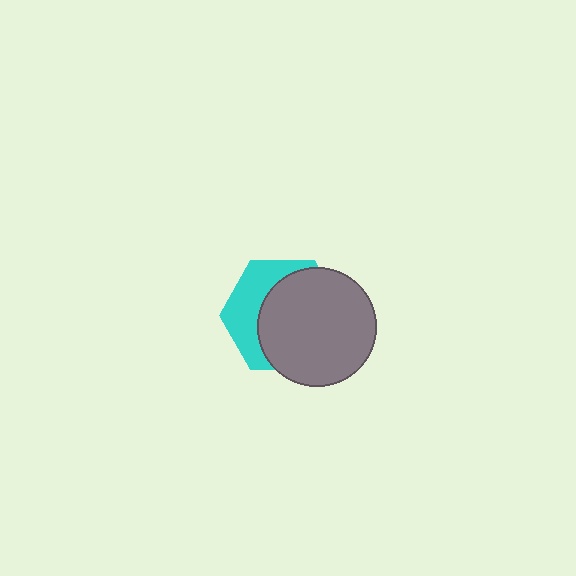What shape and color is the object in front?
The object in front is a gray circle.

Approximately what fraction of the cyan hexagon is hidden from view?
Roughly 63% of the cyan hexagon is hidden behind the gray circle.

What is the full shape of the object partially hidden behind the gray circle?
The partially hidden object is a cyan hexagon.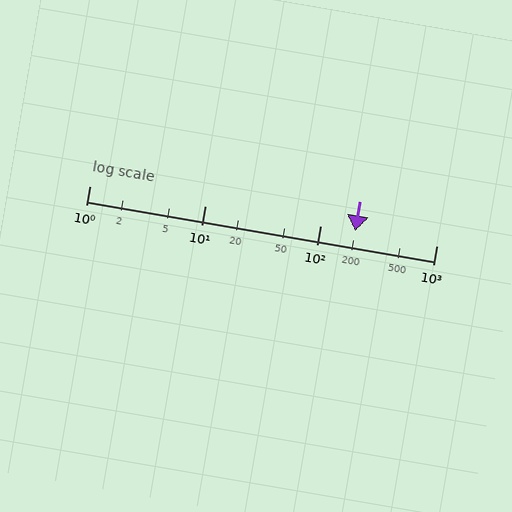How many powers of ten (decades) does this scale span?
The scale spans 3 decades, from 1 to 1000.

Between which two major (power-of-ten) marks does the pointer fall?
The pointer is between 100 and 1000.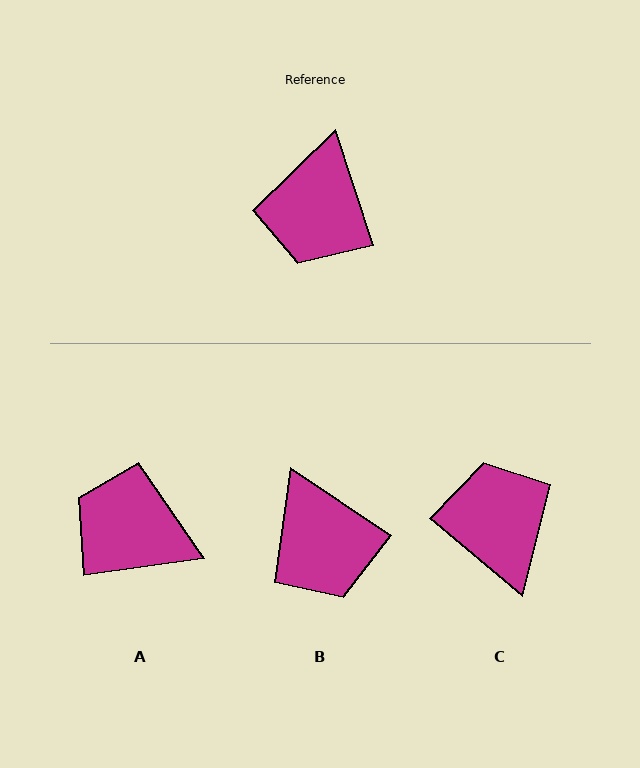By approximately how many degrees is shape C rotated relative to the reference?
Approximately 148 degrees clockwise.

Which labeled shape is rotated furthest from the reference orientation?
C, about 148 degrees away.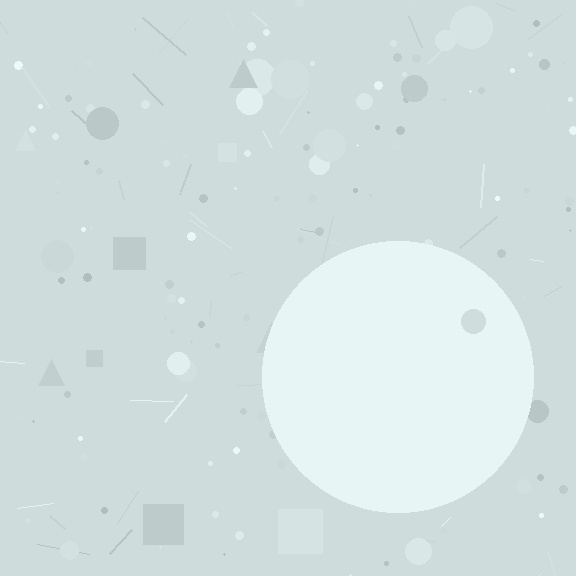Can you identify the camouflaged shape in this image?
The camouflaged shape is a circle.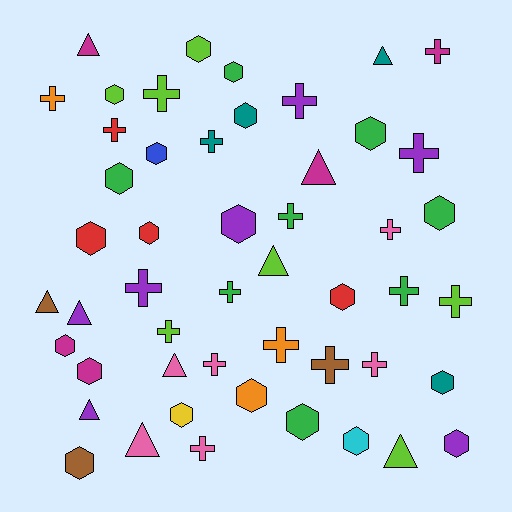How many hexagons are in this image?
There are 21 hexagons.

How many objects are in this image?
There are 50 objects.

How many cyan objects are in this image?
There is 1 cyan object.